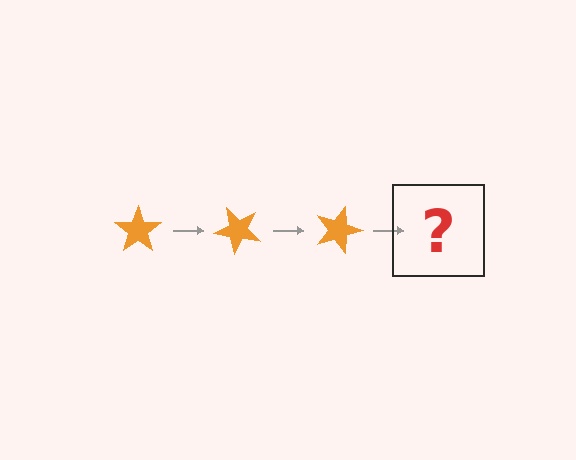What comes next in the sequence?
The next element should be an orange star rotated 135 degrees.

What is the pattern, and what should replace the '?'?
The pattern is that the star rotates 45 degrees each step. The '?' should be an orange star rotated 135 degrees.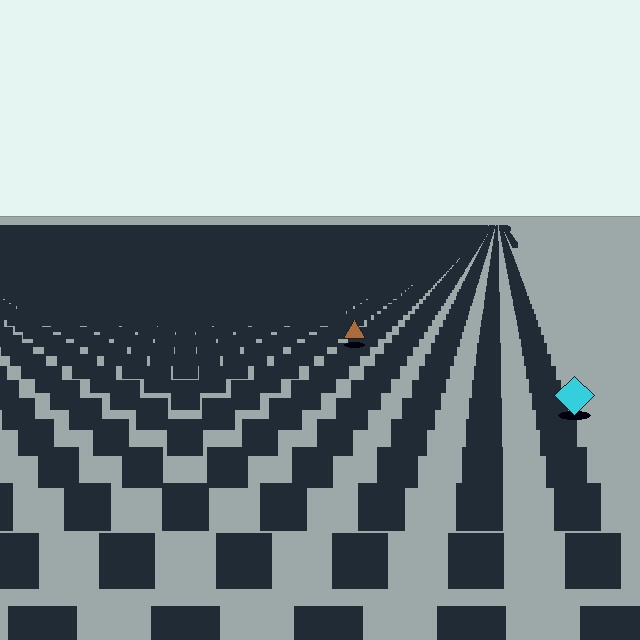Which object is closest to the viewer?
The cyan diamond is closest. The texture marks near it are larger and more spread out.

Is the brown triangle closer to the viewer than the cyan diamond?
No. The cyan diamond is closer — you can tell from the texture gradient: the ground texture is coarser near it.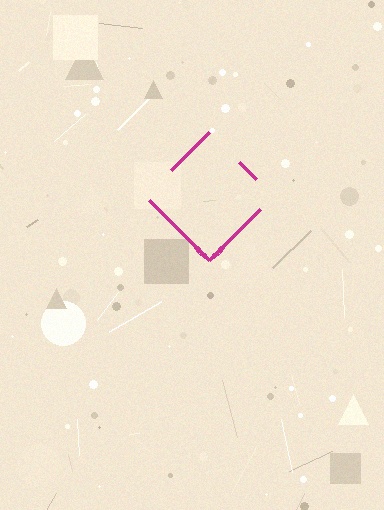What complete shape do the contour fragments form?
The contour fragments form a diamond.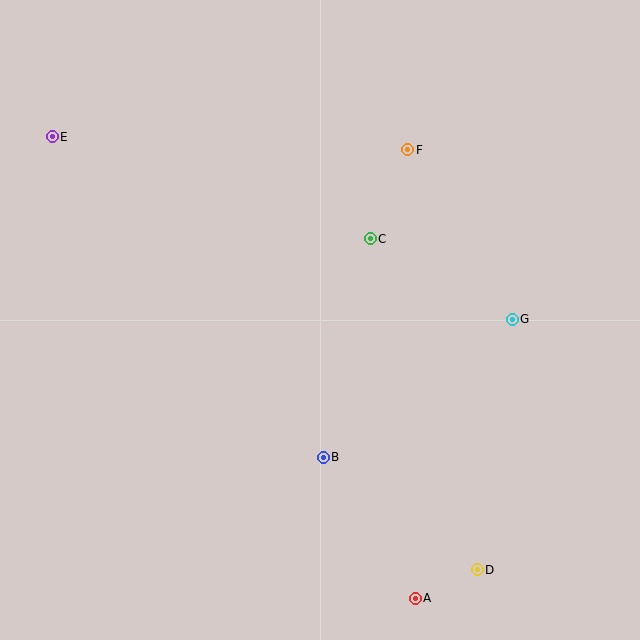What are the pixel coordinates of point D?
Point D is at (477, 570).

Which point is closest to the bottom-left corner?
Point B is closest to the bottom-left corner.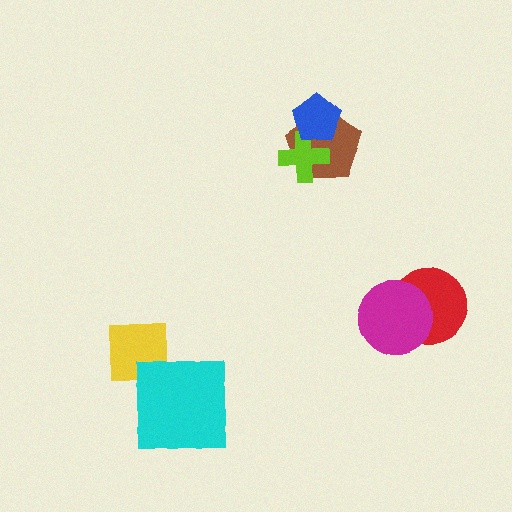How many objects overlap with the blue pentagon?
2 objects overlap with the blue pentagon.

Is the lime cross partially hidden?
Yes, it is partially covered by another shape.